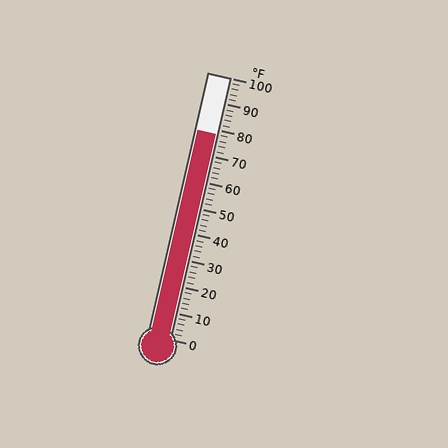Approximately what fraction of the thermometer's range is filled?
The thermometer is filled to approximately 80% of its range.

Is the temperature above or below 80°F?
The temperature is below 80°F.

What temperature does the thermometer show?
The thermometer shows approximately 78°F.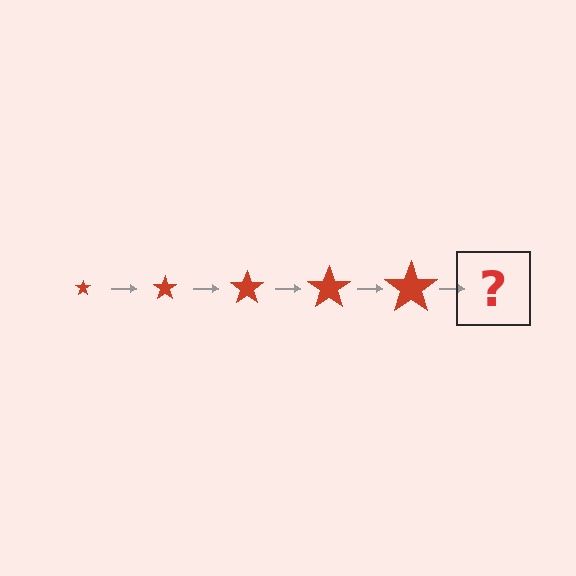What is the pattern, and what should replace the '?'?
The pattern is that the star gets progressively larger each step. The '?' should be a red star, larger than the previous one.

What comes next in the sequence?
The next element should be a red star, larger than the previous one.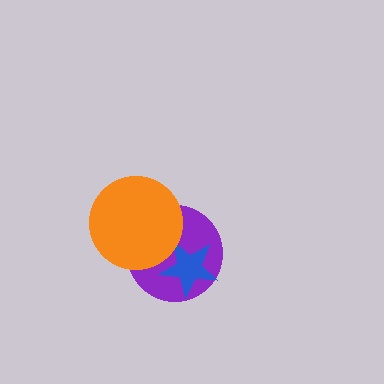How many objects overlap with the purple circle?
2 objects overlap with the purple circle.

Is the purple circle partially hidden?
Yes, it is partially covered by another shape.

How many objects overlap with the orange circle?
2 objects overlap with the orange circle.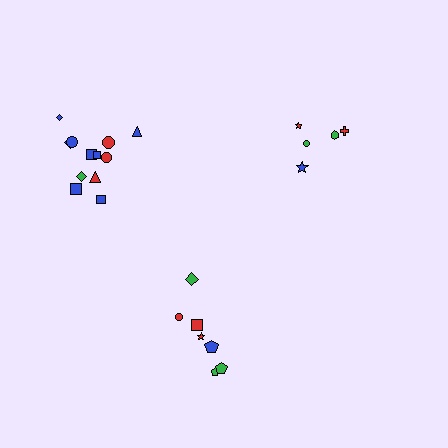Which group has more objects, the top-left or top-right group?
The top-left group.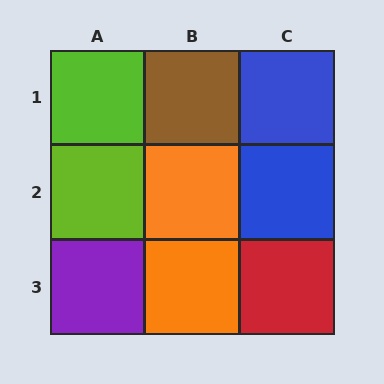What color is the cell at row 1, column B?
Brown.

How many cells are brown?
1 cell is brown.